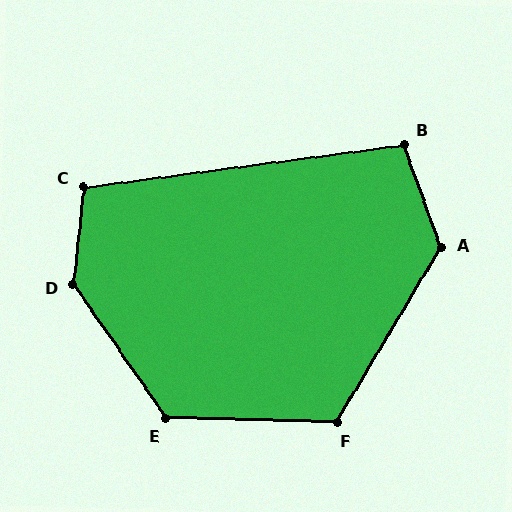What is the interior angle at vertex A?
Approximately 129 degrees (obtuse).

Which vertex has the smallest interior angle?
B, at approximately 102 degrees.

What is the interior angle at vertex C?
Approximately 104 degrees (obtuse).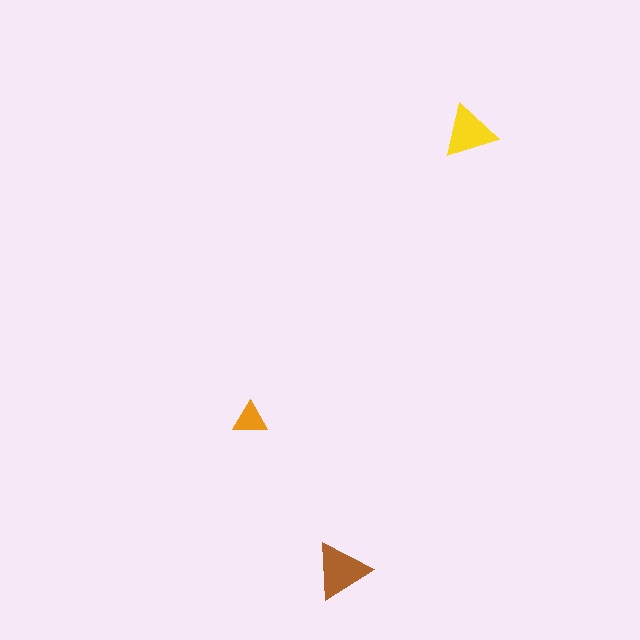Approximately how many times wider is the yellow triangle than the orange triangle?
About 1.5 times wider.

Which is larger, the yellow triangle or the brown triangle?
The brown one.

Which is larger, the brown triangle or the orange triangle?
The brown one.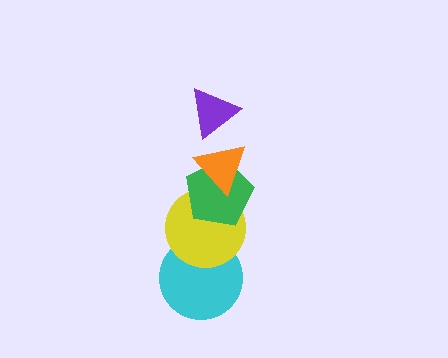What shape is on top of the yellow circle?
The green pentagon is on top of the yellow circle.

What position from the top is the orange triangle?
The orange triangle is 2nd from the top.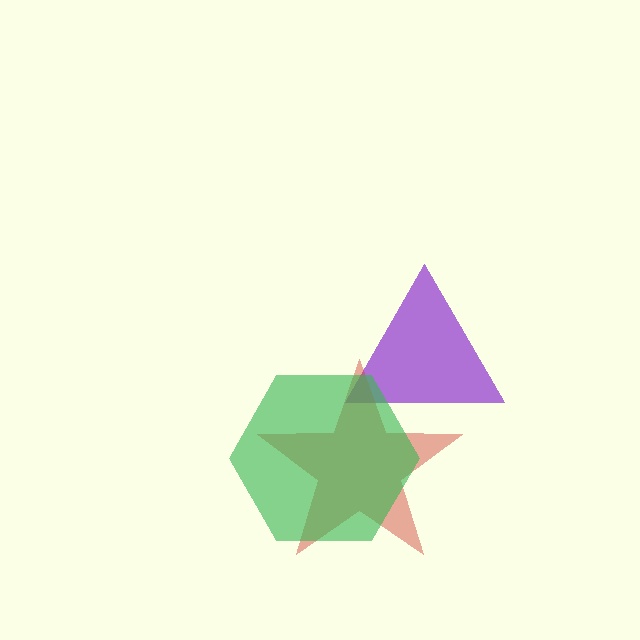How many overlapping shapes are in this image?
There are 3 overlapping shapes in the image.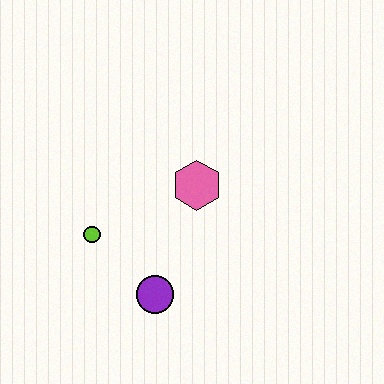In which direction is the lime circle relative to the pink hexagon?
The lime circle is to the left of the pink hexagon.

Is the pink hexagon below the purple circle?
No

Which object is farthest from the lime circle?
The pink hexagon is farthest from the lime circle.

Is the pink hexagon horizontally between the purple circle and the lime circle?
No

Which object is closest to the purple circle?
The lime circle is closest to the purple circle.